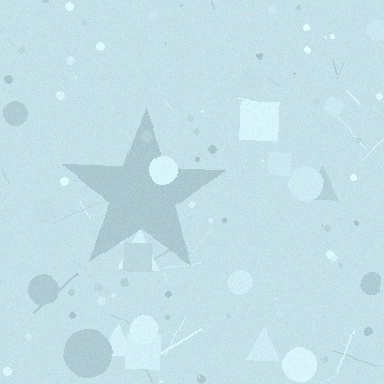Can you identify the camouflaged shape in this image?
The camouflaged shape is a star.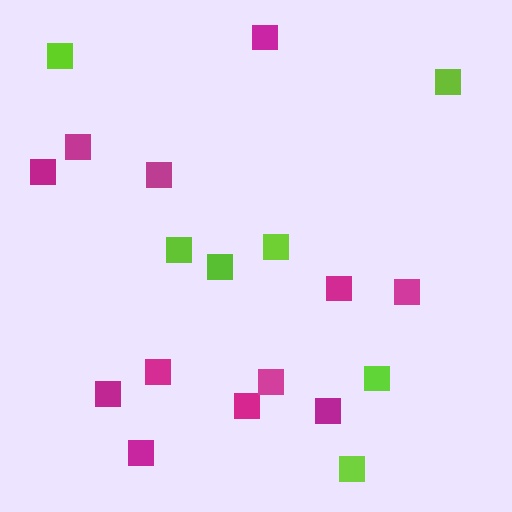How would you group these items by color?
There are 2 groups: one group of magenta squares (12) and one group of lime squares (7).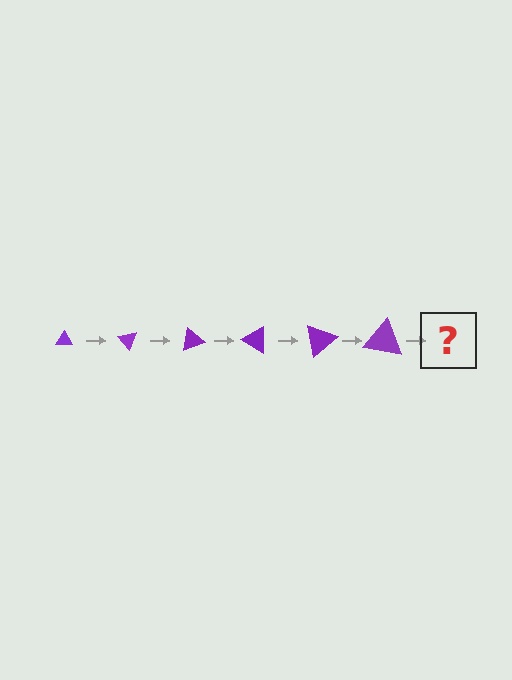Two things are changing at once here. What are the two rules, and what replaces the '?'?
The two rules are that the triangle grows larger each step and it rotates 50 degrees each step. The '?' should be a triangle, larger than the previous one and rotated 300 degrees from the start.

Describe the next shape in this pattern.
It should be a triangle, larger than the previous one and rotated 300 degrees from the start.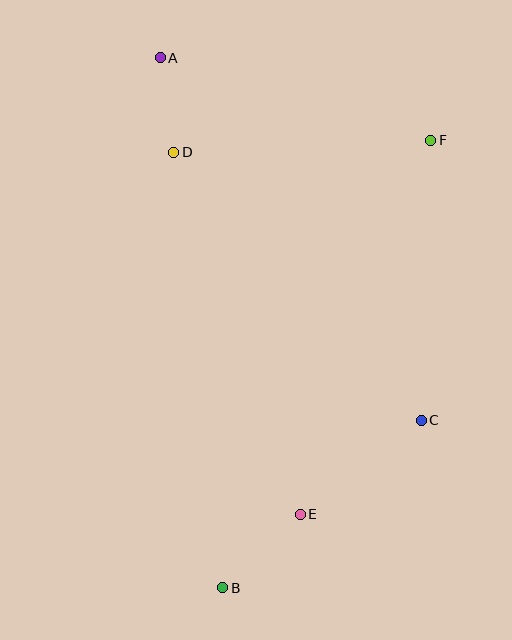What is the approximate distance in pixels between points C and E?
The distance between C and E is approximately 153 pixels.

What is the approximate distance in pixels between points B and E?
The distance between B and E is approximately 107 pixels.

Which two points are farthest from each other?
Points A and B are farthest from each other.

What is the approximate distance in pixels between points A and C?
The distance between A and C is approximately 447 pixels.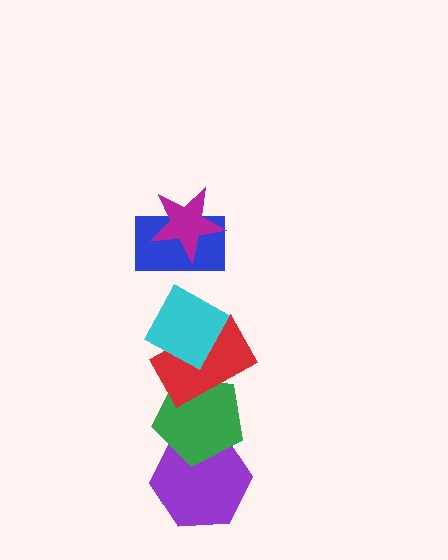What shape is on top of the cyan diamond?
The blue rectangle is on top of the cyan diamond.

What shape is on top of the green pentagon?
The red rectangle is on top of the green pentagon.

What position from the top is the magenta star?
The magenta star is 1st from the top.